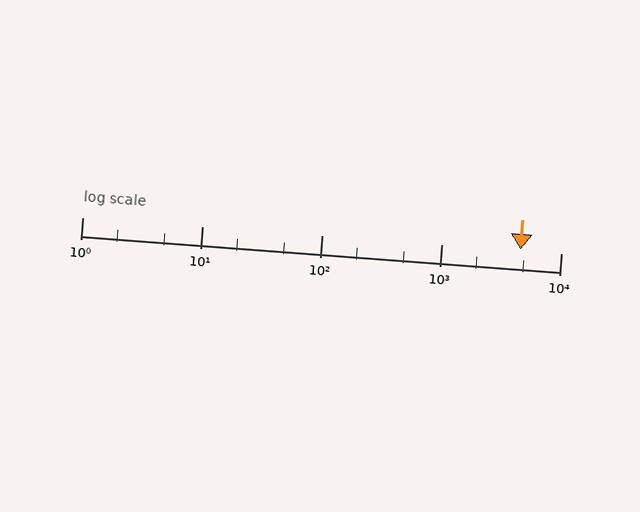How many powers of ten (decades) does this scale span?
The scale spans 4 decades, from 1 to 10000.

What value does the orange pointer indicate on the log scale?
The pointer indicates approximately 4600.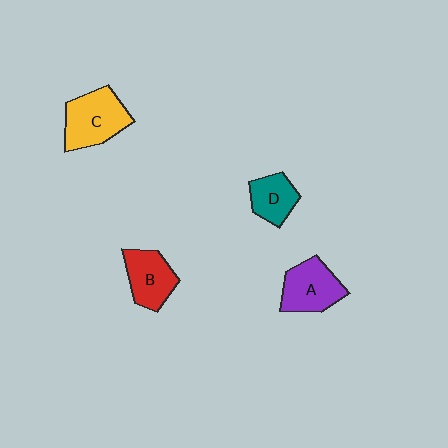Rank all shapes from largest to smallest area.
From largest to smallest: C (yellow), A (purple), B (red), D (teal).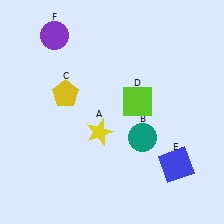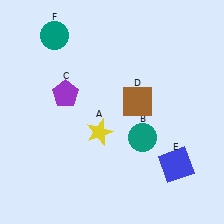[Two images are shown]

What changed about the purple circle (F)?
In Image 1, F is purple. In Image 2, it changed to teal.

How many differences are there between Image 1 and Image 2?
There are 3 differences between the two images.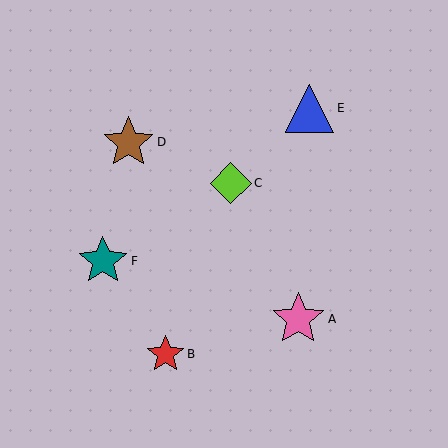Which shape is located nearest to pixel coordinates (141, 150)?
The brown star (labeled D) at (128, 143) is nearest to that location.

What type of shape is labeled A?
Shape A is a pink star.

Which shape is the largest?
The pink star (labeled A) is the largest.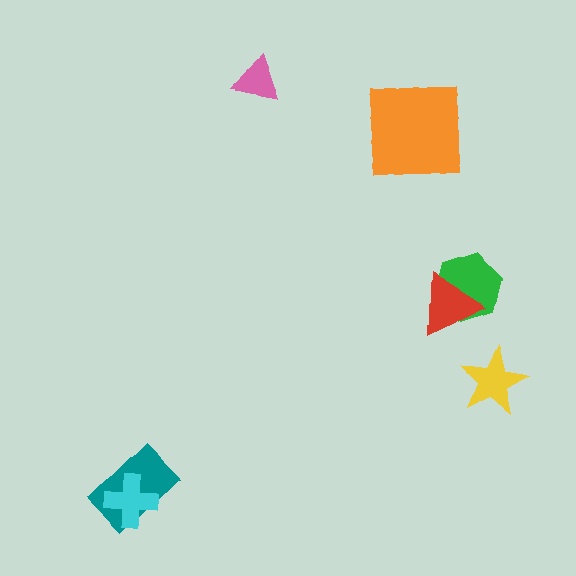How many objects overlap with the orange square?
0 objects overlap with the orange square.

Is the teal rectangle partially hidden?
Yes, it is partially covered by another shape.